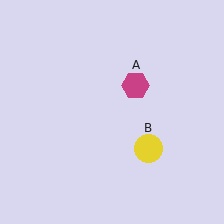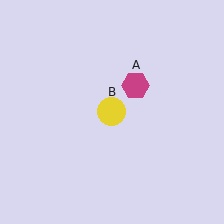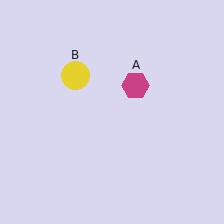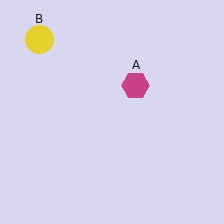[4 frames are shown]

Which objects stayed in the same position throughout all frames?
Magenta hexagon (object A) remained stationary.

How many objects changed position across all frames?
1 object changed position: yellow circle (object B).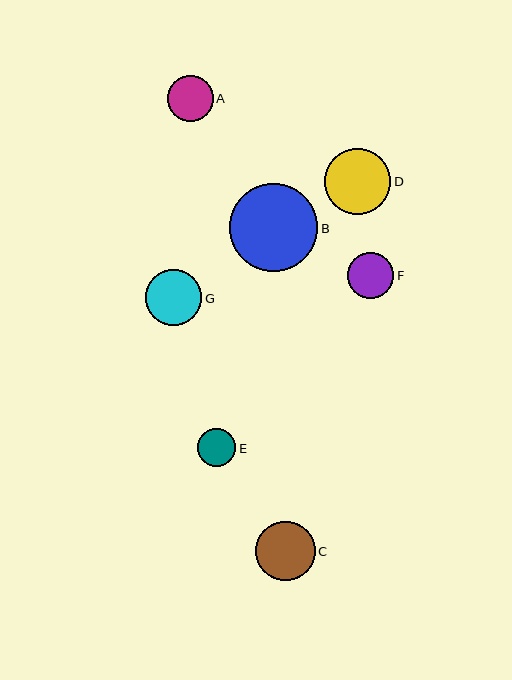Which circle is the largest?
Circle B is the largest with a size of approximately 88 pixels.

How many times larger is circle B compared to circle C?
Circle B is approximately 1.5 times the size of circle C.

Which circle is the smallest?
Circle E is the smallest with a size of approximately 38 pixels.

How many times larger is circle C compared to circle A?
Circle C is approximately 1.3 times the size of circle A.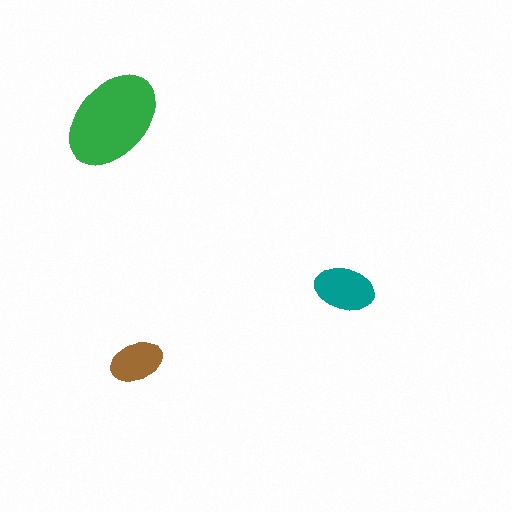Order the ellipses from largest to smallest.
the green one, the teal one, the brown one.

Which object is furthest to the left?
The green ellipse is leftmost.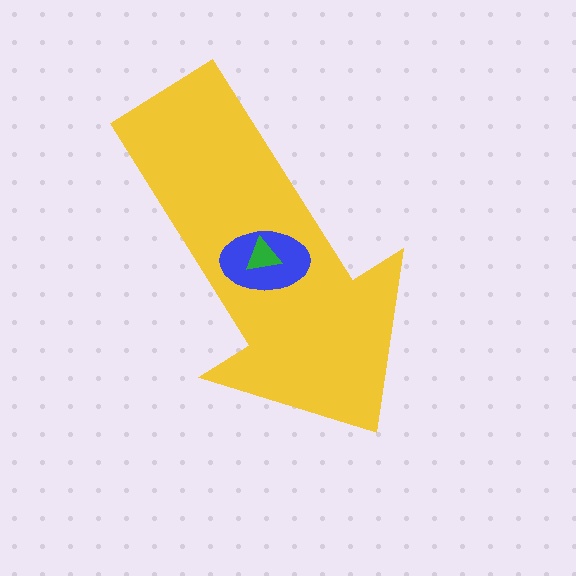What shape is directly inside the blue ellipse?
The green triangle.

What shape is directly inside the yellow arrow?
The blue ellipse.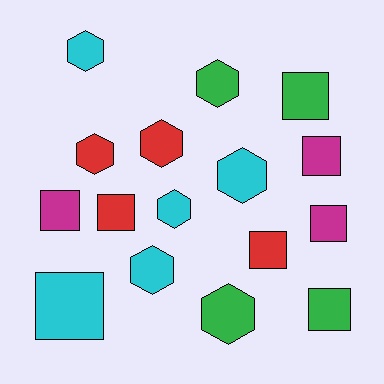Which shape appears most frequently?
Hexagon, with 8 objects.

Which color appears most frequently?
Cyan, with 5 objects.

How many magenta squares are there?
There are 3 magenta squares.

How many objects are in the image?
There are 16 objects.